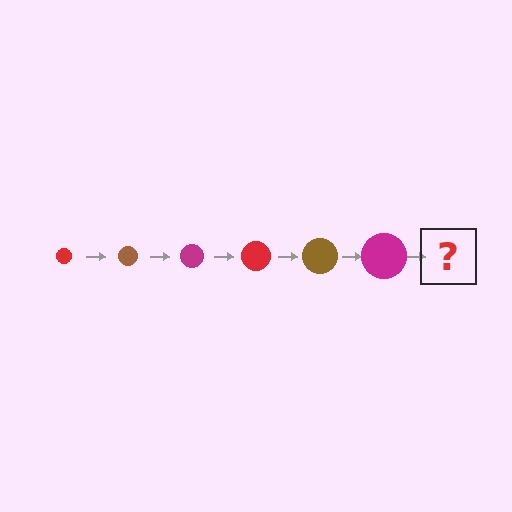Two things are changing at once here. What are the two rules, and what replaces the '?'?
The two rules are that the circle grows larger each step and the color cycles through red, brown, and magenta. The '?' should be a red circle, larger than the previous one.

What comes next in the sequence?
The next element should be a red circle, larger than the previous one.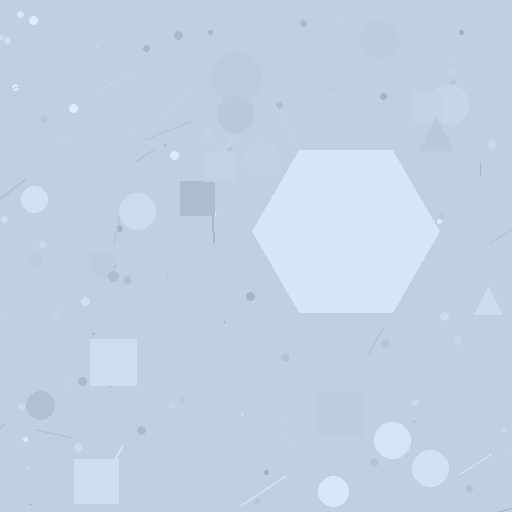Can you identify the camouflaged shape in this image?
The camouflaged shape is a hexagon.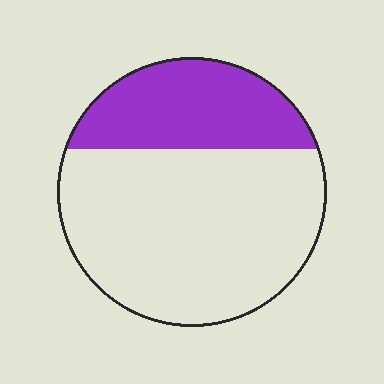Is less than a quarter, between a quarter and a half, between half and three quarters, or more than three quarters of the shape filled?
Between a quarter and a half.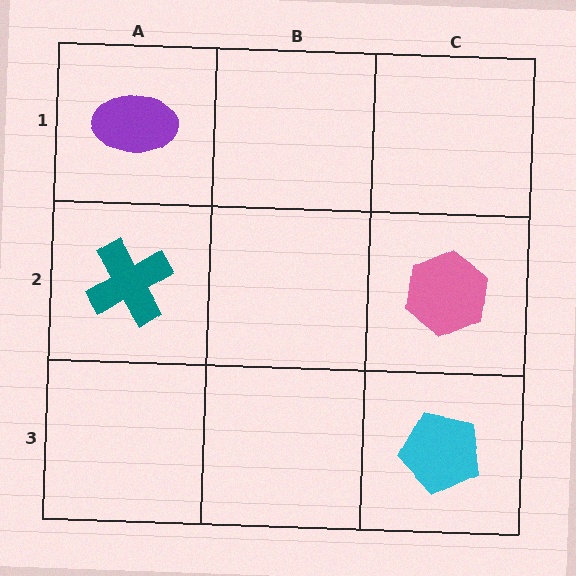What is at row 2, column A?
A teal cross.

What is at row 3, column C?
A cyan pentagon.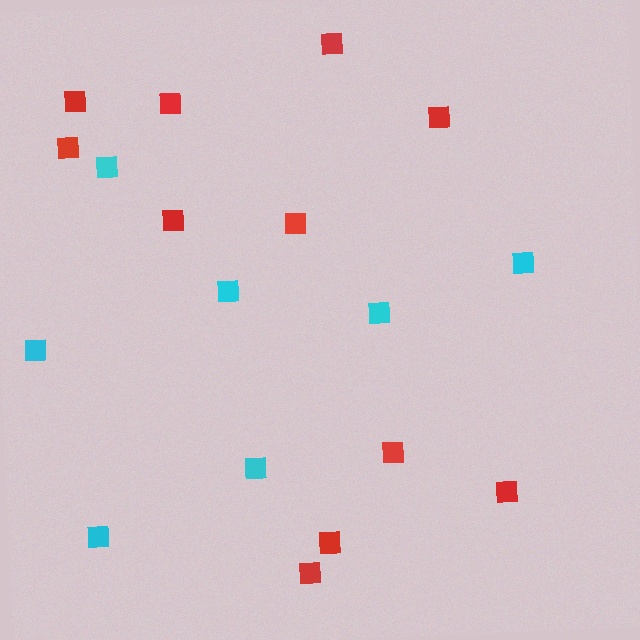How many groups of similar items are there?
There are 2 groups: one group of cyan squares (7) and one group of red squares (11).